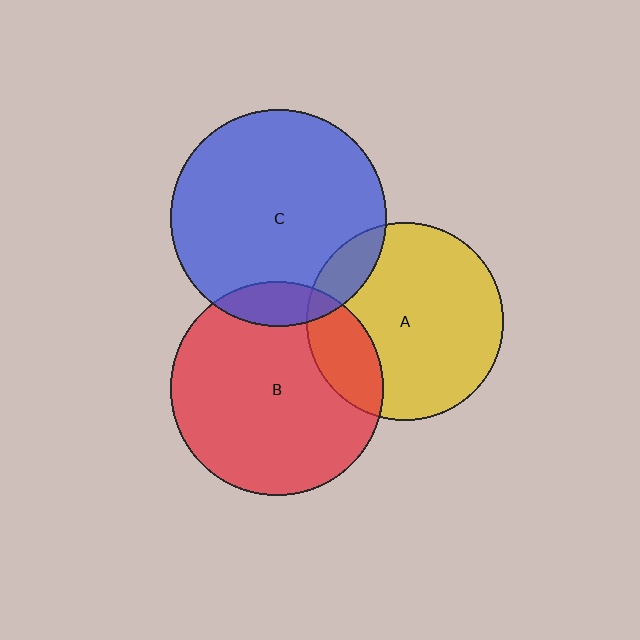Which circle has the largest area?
Circle C (blue).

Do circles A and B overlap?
Yes.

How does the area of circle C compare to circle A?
Approximately 1.2 times.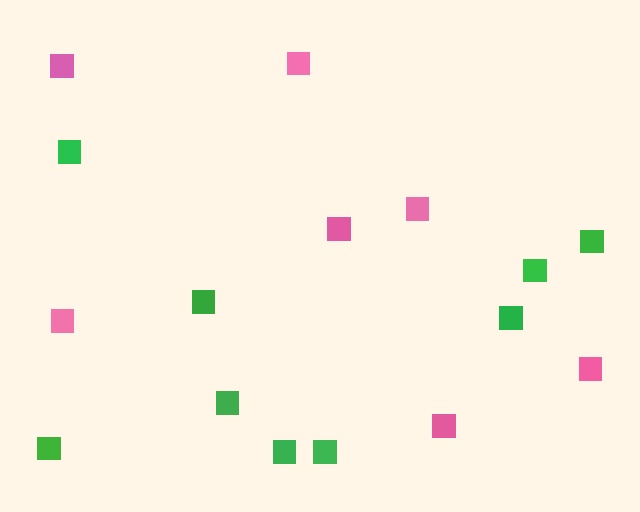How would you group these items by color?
There are 2 groups: one group of pink squares (7) and one group of green squares (9).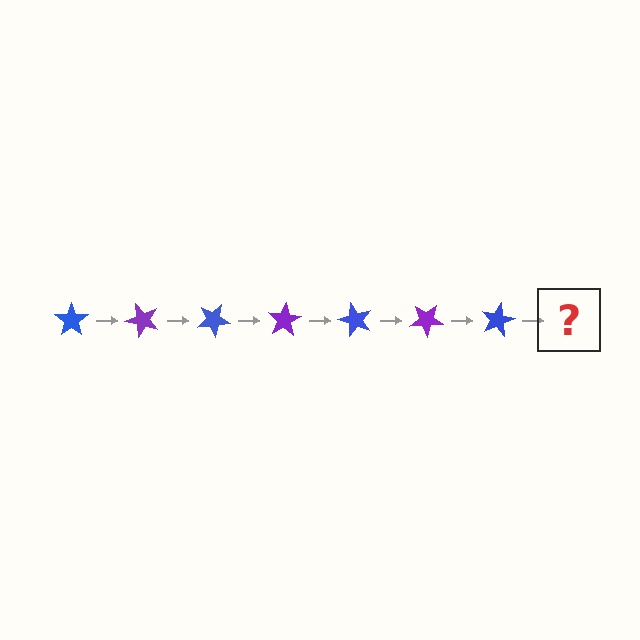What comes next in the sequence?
The next element should be a purple star, rotated 350 degrees from the start.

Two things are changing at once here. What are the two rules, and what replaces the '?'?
The two rules are that it rotates 50 degrees each step and the color cycles through blue and purple. The '?' should be a purple star, rotated 350 degrees from the start.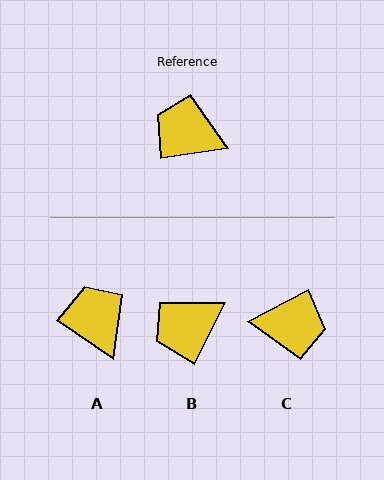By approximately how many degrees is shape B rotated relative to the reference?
Approximately 55 degrees counter-clockwise.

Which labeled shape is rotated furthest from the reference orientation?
C, about 160 degrees away.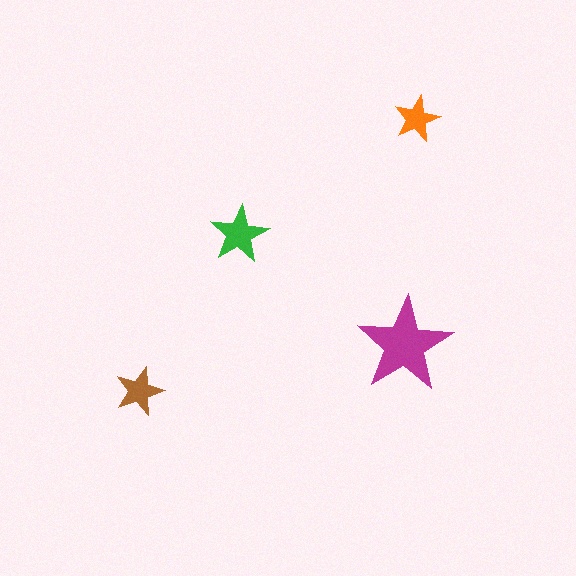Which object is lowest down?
The brown star is bottommost.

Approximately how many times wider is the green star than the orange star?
About 1.5 times wider.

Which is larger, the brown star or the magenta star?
The magenta one.